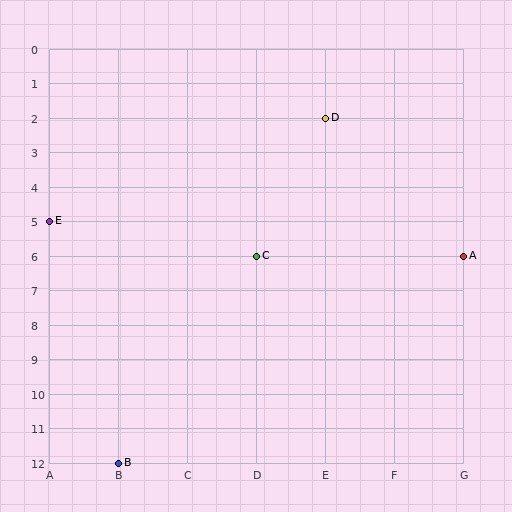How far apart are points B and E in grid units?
Points B and E are 1 column and 7 rows apart (about 7.1 grid units diagonally).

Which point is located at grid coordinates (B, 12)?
Point B is at (B, 12).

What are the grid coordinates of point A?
Point A is at grid coordinates (G, 6).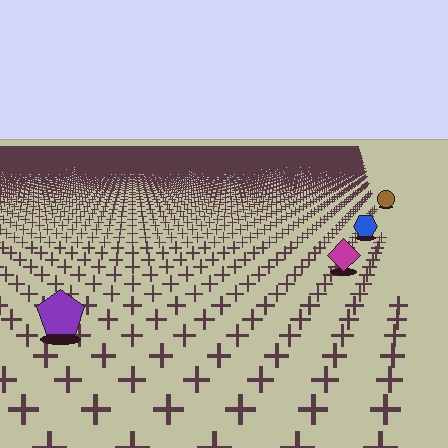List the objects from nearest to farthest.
From nearest to farthest: the purple pentagon, the magenta diamond, the blue hexagon, the brown circle.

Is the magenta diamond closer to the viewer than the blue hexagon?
Yes. The magenta diamond is closer — you can tell from the texture gradient: the ground texture is coarser near it.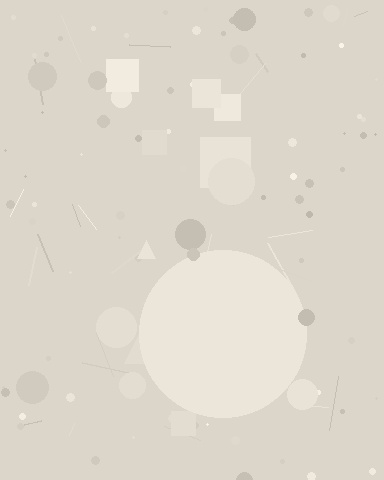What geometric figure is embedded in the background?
A circle is embedded in the background.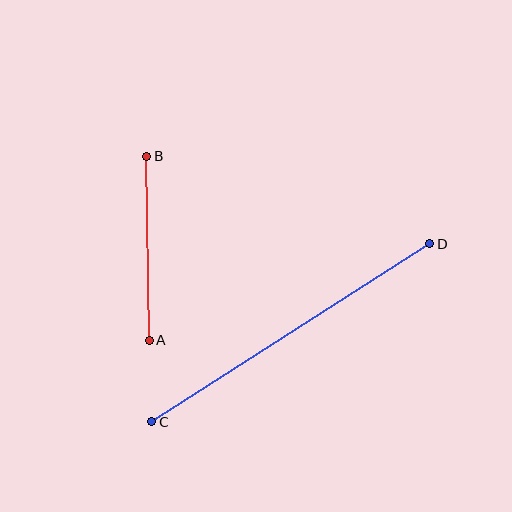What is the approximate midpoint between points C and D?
The midpoint is at approximately (291, 333) pixels.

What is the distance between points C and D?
The distance is approximately 330 pixels.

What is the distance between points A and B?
The distance is approximately 184 pixels.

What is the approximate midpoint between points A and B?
The midpoint is at approximately (148, 248) pixels.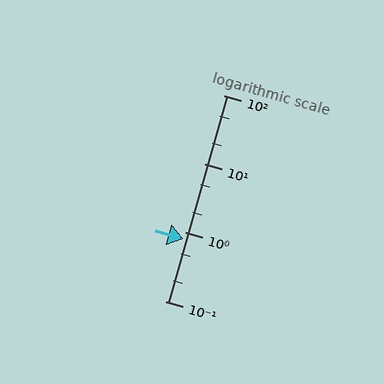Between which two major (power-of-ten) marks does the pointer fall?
The pointer is between 0.1 and 1.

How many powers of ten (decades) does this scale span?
The scale spans 3 decades, from 0.1 to 100.